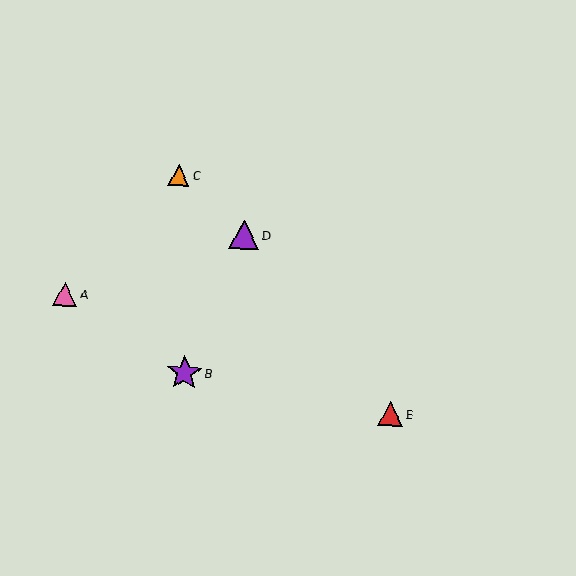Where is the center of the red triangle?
The center of the red triangle is at (390, 414).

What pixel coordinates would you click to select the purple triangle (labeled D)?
Click at (244, 235) to select the purple triangle D.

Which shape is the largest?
The purple star (labeled B) is the largest.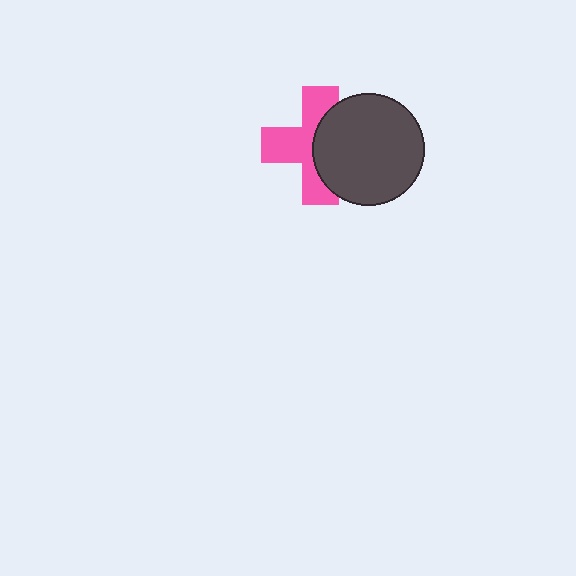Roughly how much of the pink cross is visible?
About half of it is visible (roughly 55%).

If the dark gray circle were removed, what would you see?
You would see the complete pink cross.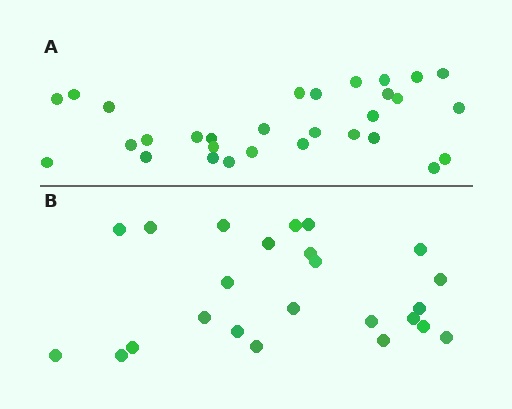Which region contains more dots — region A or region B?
Region A (the top region) has more dots.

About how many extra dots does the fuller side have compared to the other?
Region A has about 6 more dots than region B.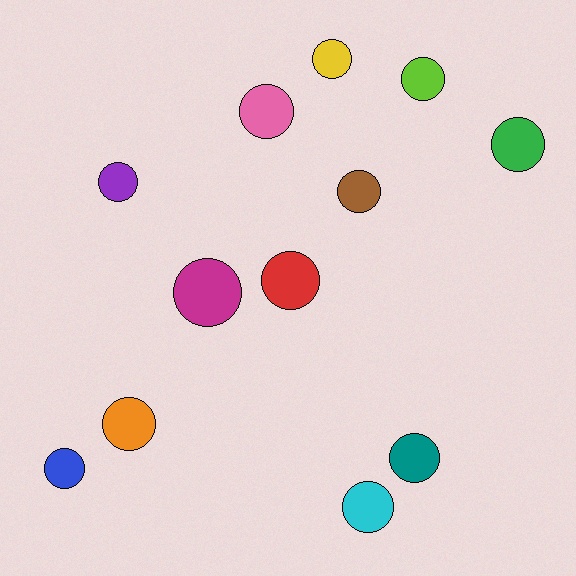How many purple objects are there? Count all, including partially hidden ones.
There is 1 purple object.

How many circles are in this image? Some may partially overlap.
There are 12 circles.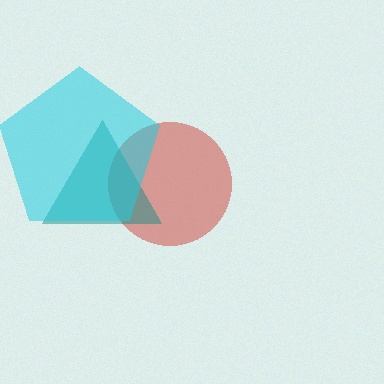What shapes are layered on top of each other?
The layered shapes are: a red circle, a teal triangle, a cyan pentagon.